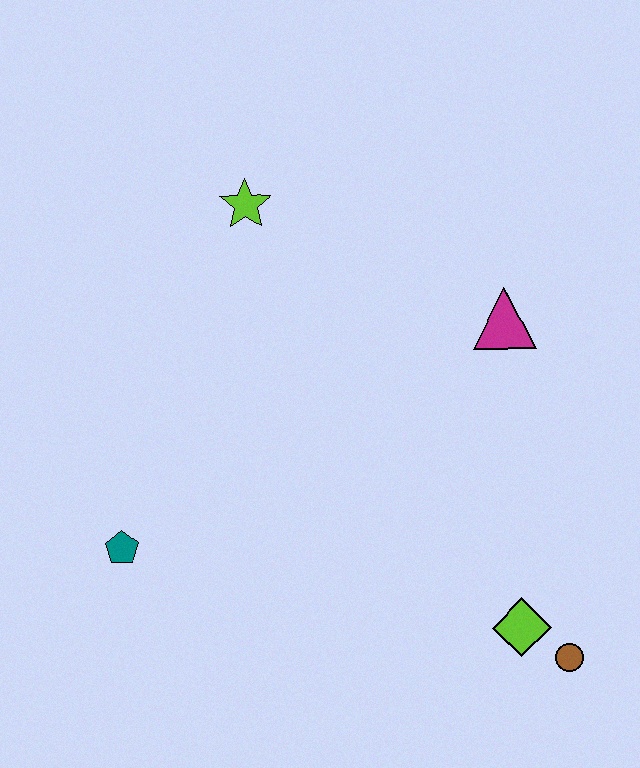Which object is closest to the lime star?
The magenta triangle is closest to the lime star.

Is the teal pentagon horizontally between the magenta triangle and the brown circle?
No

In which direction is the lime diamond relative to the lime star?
The lime diamond is below the lime star.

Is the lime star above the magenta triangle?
Yes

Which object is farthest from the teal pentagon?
The brown circle is farthest from the teal pentagon.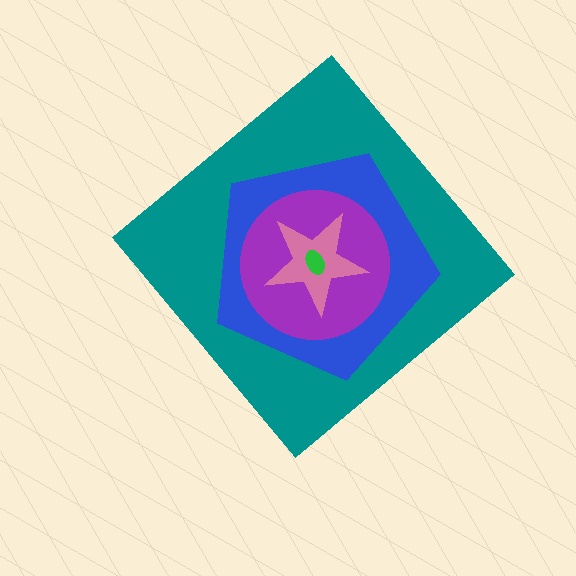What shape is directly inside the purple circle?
The pink star.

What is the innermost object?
The green ellipse.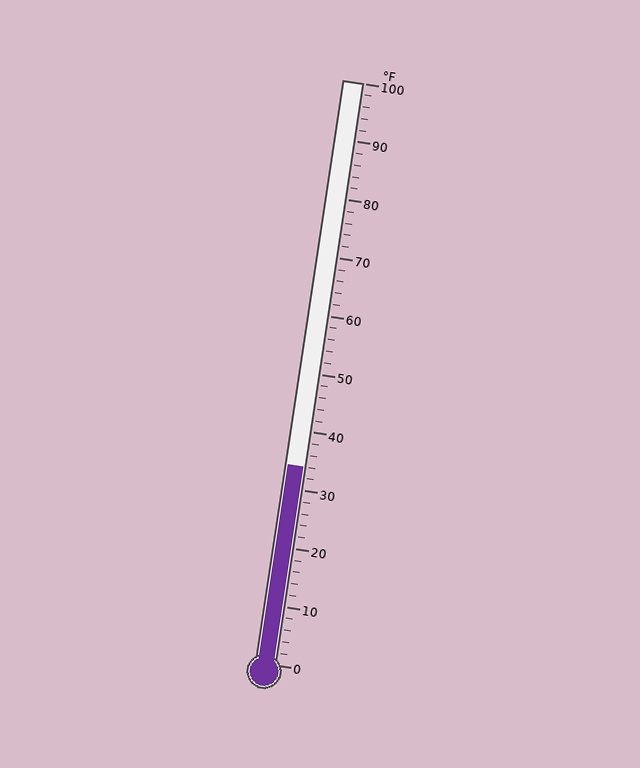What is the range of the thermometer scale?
The thermometer scale ranges from 0°F to 100°F.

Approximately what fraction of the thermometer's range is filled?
The thermometer is filled to approximately 35% of its range.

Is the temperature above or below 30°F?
The temperature is above 30°F.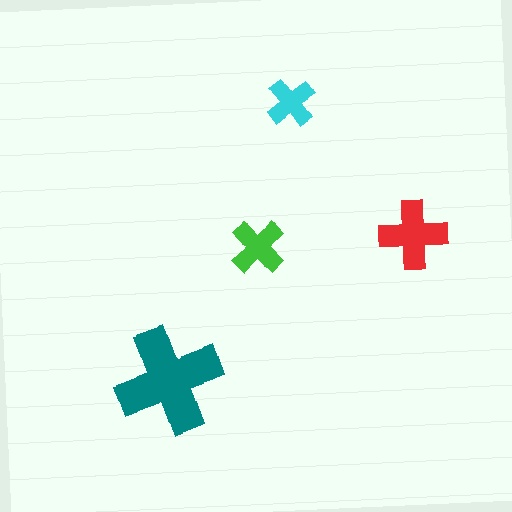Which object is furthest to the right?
The red cross is rightmost.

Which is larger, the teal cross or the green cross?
The teal one.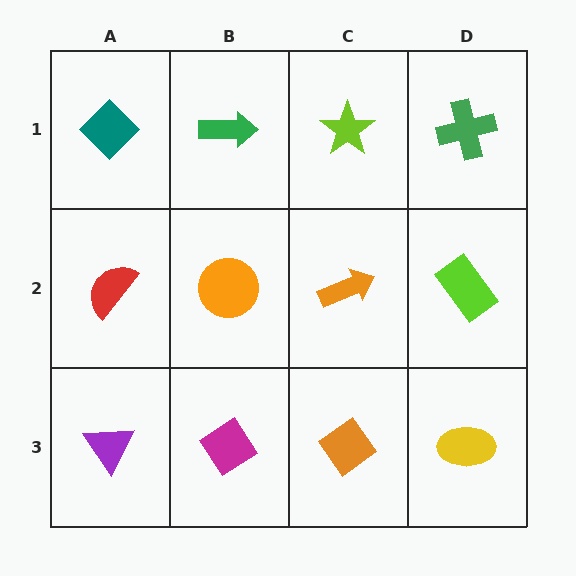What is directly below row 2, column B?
A magenta diamond.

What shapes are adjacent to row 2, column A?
A teal diamond (row 1, column A), a purple triangle (row 3, column A), an orange circle (row 2, column B).